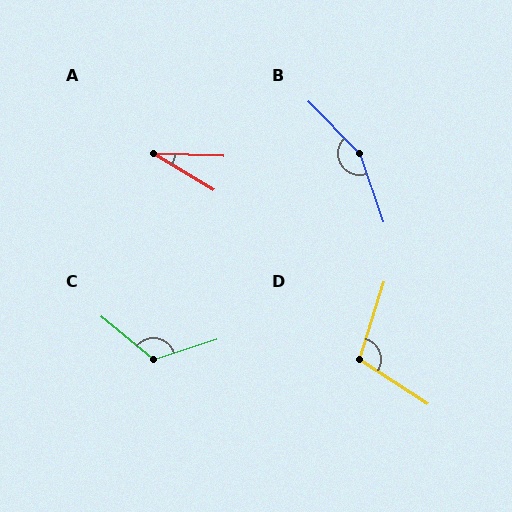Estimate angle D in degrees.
Approximately 106 degrees.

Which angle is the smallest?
A, at approximately 29 degrees.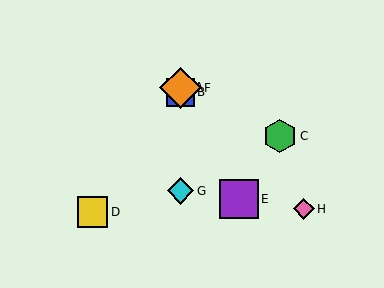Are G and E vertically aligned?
No, G is at x≈180 and E is at x≈239.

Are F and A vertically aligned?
Yes, both are at x≈180.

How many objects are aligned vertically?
4 objects (A, B, F, G) are aligned vertically.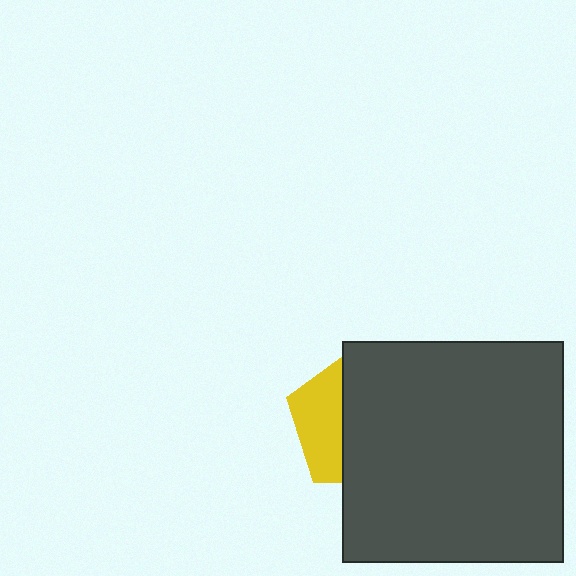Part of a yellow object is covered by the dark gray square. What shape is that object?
It is a pentagon.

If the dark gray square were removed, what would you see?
You would see the complete yellow pentagon.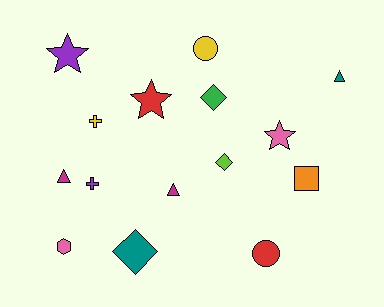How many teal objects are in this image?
There are 2 teal objects.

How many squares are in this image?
There is 1 square.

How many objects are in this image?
There are 15 objects.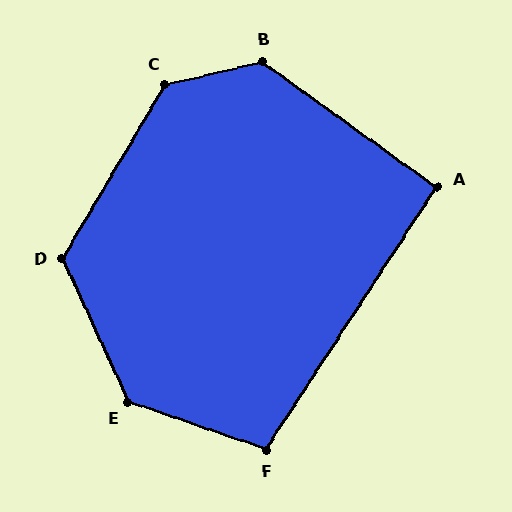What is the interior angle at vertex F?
Approximately 104 degrees (obtuse).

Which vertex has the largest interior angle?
E, at approximately 134 degrees.